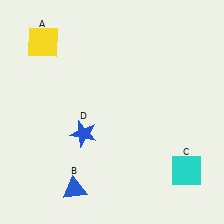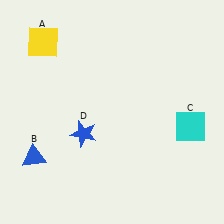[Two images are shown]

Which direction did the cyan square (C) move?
The cyan square (C) moved up.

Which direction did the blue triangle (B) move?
The blue triangle (B) moved left.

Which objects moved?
The objects that moved are: the blue triangle (B), the cyan square (C).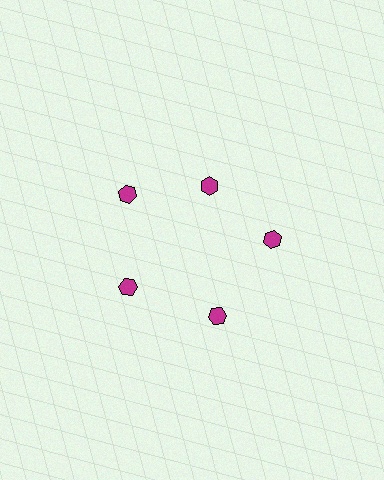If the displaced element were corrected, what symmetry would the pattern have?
It would have 5-fold rotational symmetry — the pattern would map onto itself every 72 degrees.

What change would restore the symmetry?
The symmetry would be restored by moving it outward, back onto the ring so that all 5 hexagons sit at equal angles and equal distance from the center.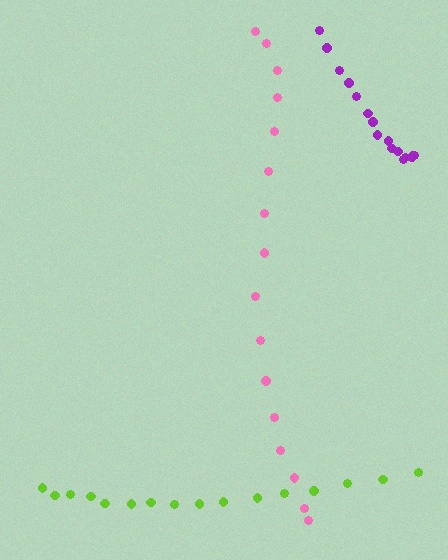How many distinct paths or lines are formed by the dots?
There are 3 distinct paths.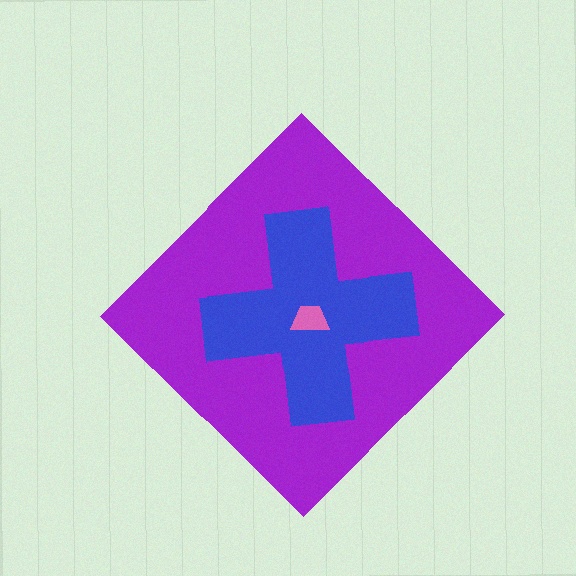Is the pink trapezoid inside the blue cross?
Yes.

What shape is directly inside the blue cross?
The pink trapezoid.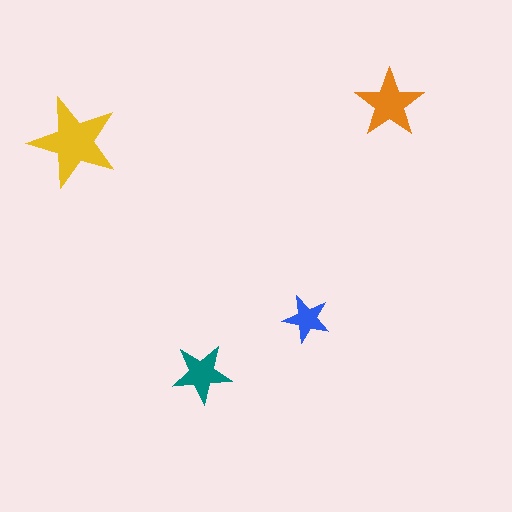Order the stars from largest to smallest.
the yellow one, the orange one, the teal one, the blue one.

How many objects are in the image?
There are 4 objects in the image.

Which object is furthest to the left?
The yellow star is leftmost.